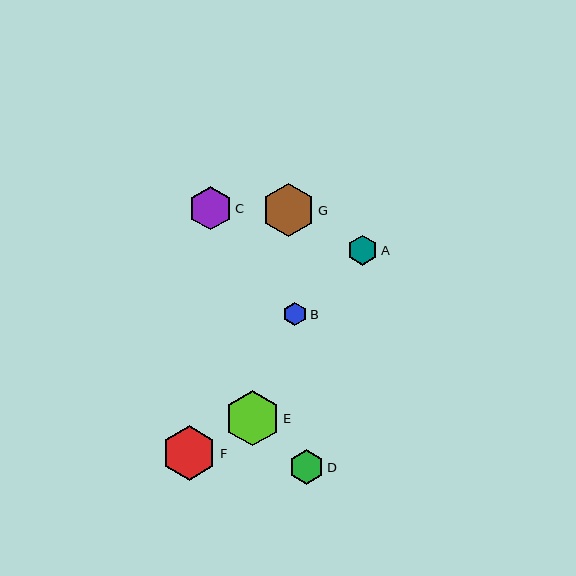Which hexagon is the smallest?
Hexagon B is the smallest with a size of approximately 24 pixels.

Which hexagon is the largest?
Hexagon E is the largest with a size of approximately 55 pixels.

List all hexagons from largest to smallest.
From largest to smallest: E, F, G, C, D, A, B.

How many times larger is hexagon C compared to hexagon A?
Hexagon C is approximately 1.4 times the size of hexagon A.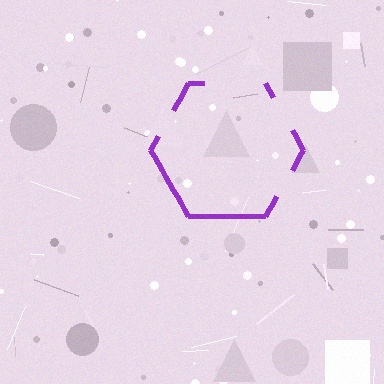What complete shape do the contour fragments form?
The contour fragments form a hexagon.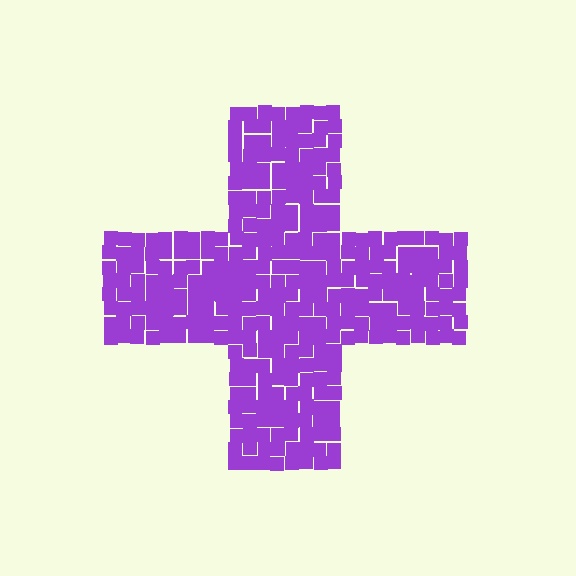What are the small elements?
The small elements are squares.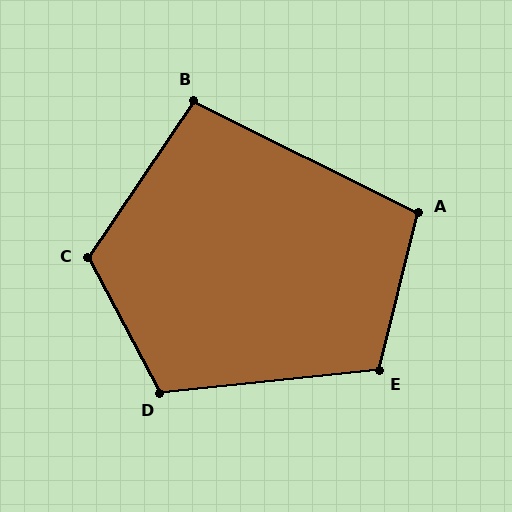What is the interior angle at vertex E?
Approximately 110 degrees (obtuse).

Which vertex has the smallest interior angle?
B, at approximately 97 degrees.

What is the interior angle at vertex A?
Approximately 103 degrees (obtuse).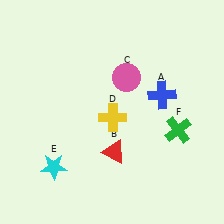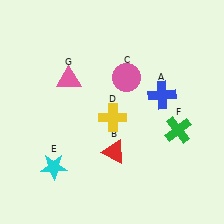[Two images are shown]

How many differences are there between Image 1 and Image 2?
There is 1 difference between the two images.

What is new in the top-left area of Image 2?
A pink triangle (G) was added in the top-left area of Image 2.